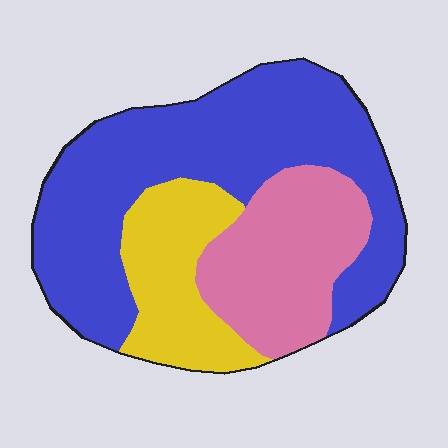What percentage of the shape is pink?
Pink takes up about one quarter (1/4) of the shape.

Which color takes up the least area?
Yellow, at roughly 20%.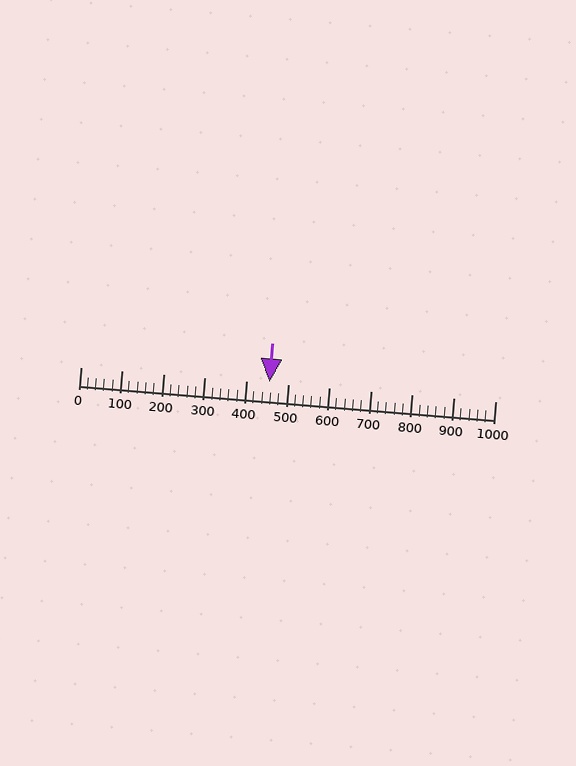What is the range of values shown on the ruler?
The ruler shows values from 0 to 1000.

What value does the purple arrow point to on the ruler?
The purple arrow points to approximately 456.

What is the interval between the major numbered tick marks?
The major tick marks are spaced 100 units apart.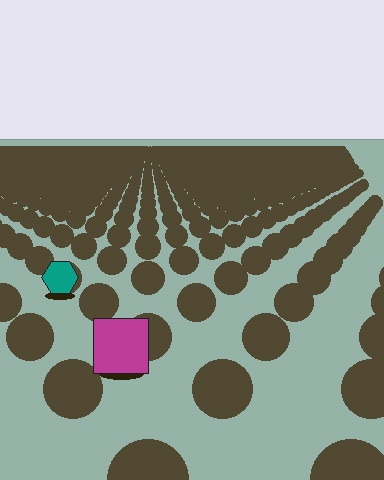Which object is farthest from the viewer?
The teal hexagon is farthest from the viewer. It appears smaller and the ground texture around it is denser.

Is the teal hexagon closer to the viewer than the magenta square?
No. The magenta square is closer — you can tell from the texture gradient: the ground texture is coarser near it.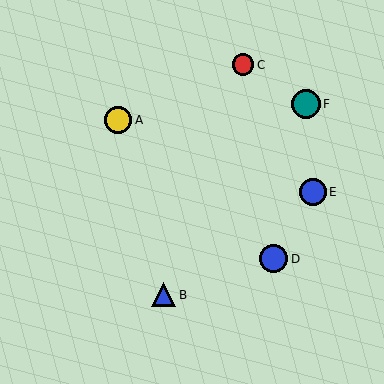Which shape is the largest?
The teal circle (labeled F) is the largest.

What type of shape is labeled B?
Shape B is a blue triangle.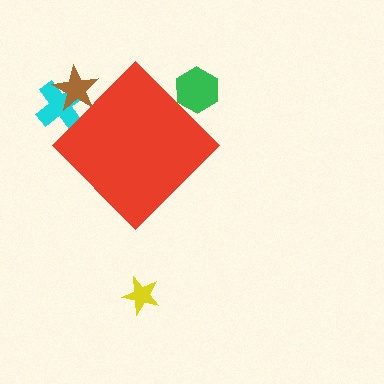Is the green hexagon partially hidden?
Yes, the green hexagon is partially hidden behind the red diamond.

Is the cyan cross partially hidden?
Yes, the cyan cross is partially hidden behind the red diamond.